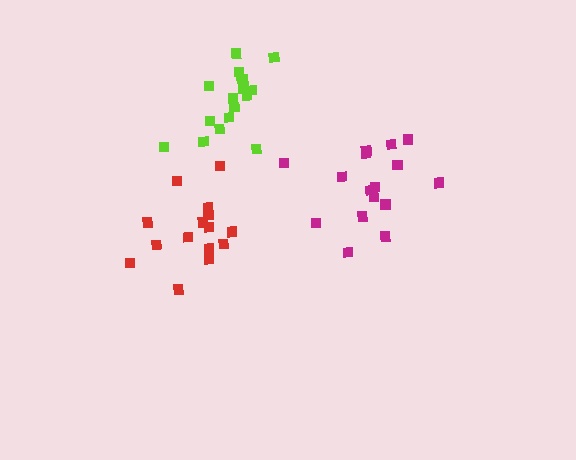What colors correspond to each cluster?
The clusters are colored: lime, red, magenta.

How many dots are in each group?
Group 1: 17 dots, Group 2: 15 dots, Group 3: 16 dots (48 total).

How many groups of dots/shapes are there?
There are 3 groups.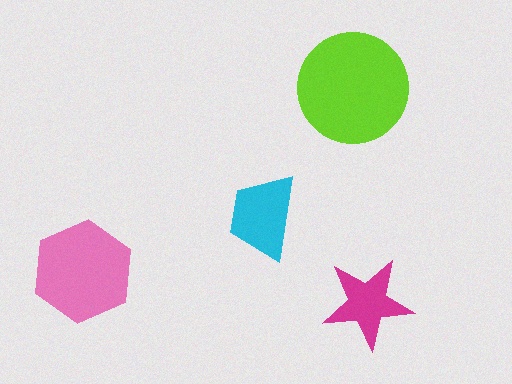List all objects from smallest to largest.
The magenta star, the cyan trapezoid, the pink hexagon, the lime circle.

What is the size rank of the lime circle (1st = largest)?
1st.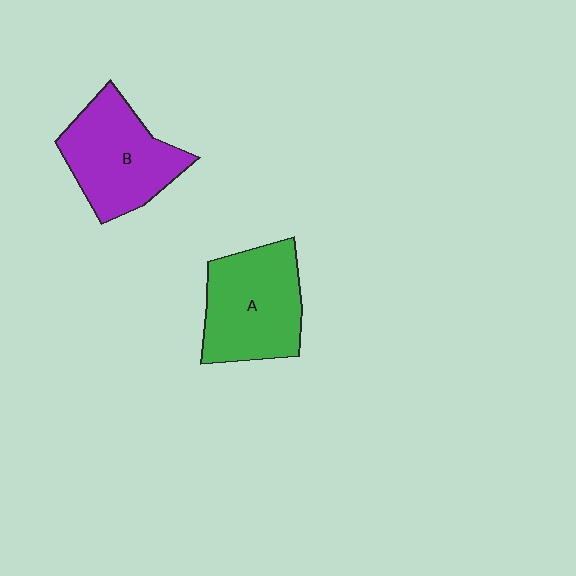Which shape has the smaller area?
Shape B (purple).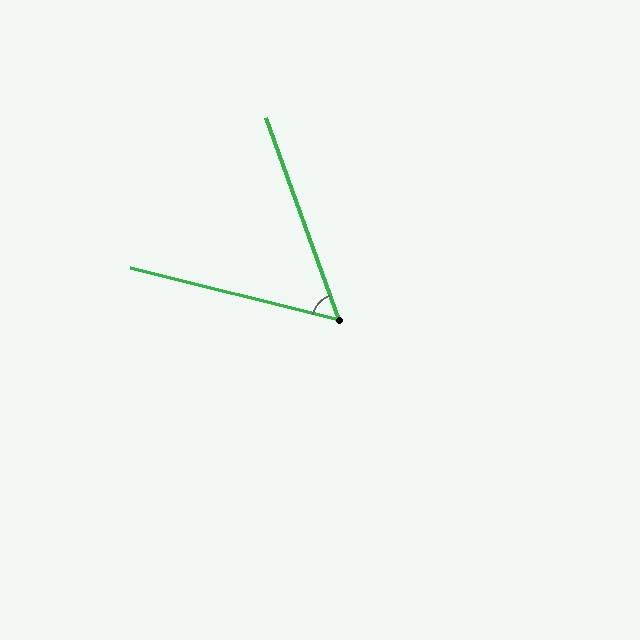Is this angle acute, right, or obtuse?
It is acute.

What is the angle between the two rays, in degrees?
Approximately 56 degrees.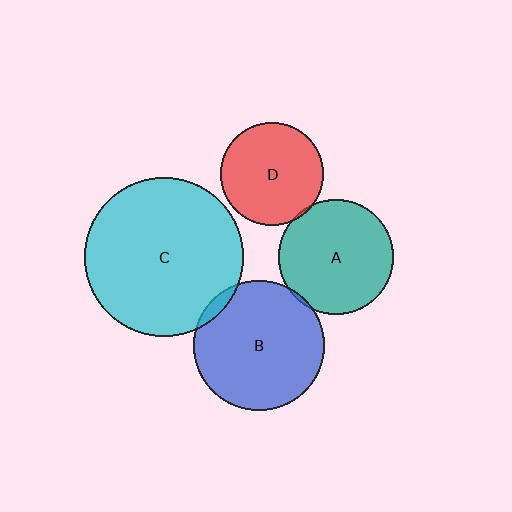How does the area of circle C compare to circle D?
Approximately 2.4 times.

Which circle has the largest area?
Circle C (cyan).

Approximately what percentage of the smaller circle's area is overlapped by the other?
Approximately 5%.